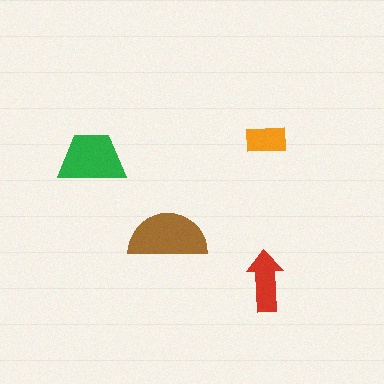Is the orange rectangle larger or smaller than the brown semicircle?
Smaller.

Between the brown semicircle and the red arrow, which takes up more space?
The brown semicircle.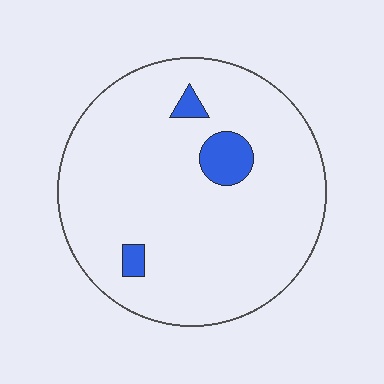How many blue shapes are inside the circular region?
3.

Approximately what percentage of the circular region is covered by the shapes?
Approximately 5%.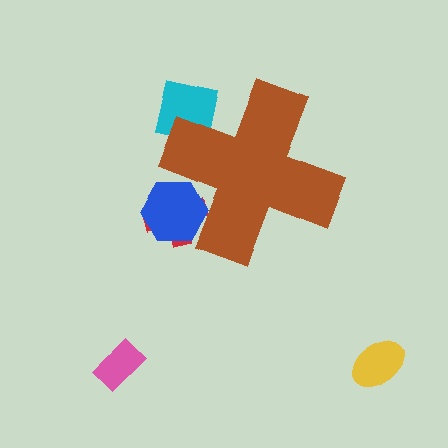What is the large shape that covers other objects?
A brown cross.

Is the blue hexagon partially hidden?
Yes, the blue hexagon is partially hidden behind the brown cross.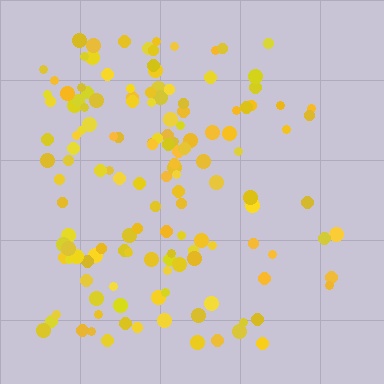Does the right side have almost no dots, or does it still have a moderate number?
Still a moderate number, just noticeably fewer than the left.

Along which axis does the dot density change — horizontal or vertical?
Horizontal.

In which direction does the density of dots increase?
From right to left, with the left side densest.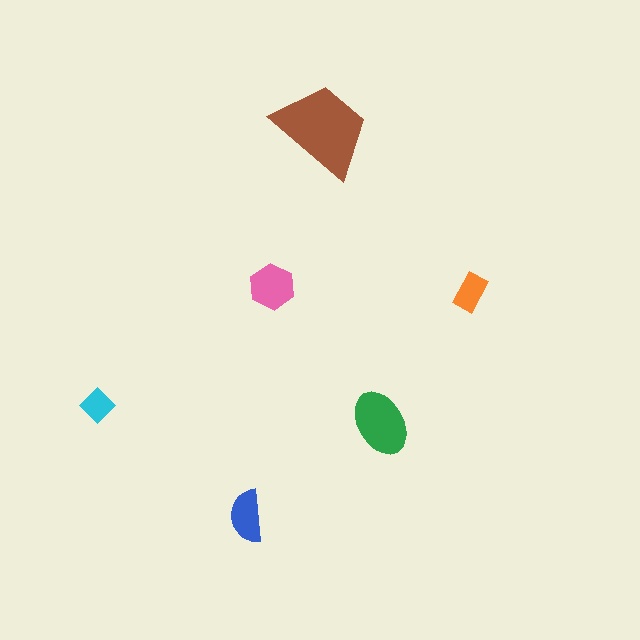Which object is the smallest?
The cyan diamond.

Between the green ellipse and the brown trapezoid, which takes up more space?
The brown trapezoid.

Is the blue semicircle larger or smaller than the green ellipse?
Smaller.